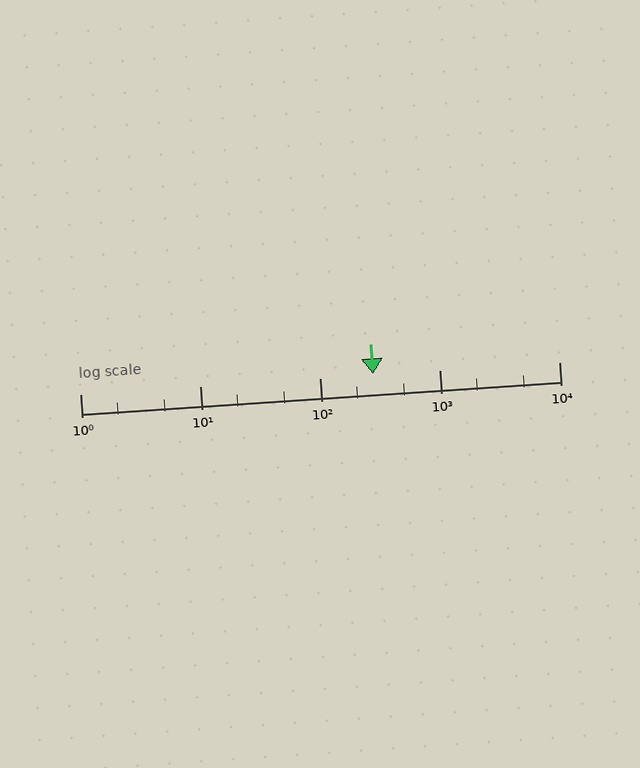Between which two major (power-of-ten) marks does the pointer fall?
The pointer is between 100 and 1000.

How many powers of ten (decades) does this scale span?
The scale spans 4 decades, from 1 to 10000.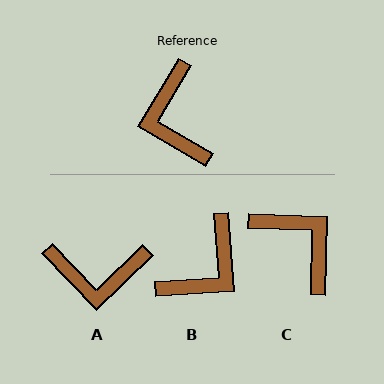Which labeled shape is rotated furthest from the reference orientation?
C, about 151 degrees away.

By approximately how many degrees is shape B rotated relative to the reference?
Approximately 125 degrees counter-clockwise.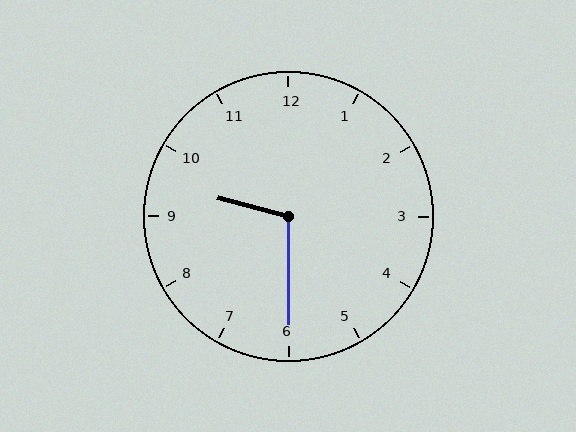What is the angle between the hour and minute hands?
Approximately 105 degrees.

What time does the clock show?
9:30.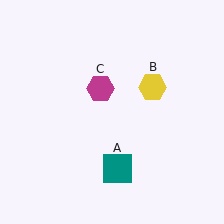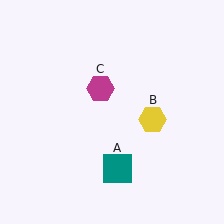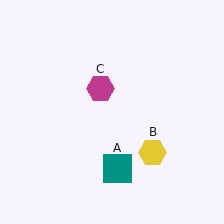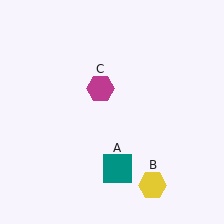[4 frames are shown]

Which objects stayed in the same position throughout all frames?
Teal square (object A) and magenta hexagon (object C) remained stationary.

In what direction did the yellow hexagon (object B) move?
The yellow hexagon (object B) moved down.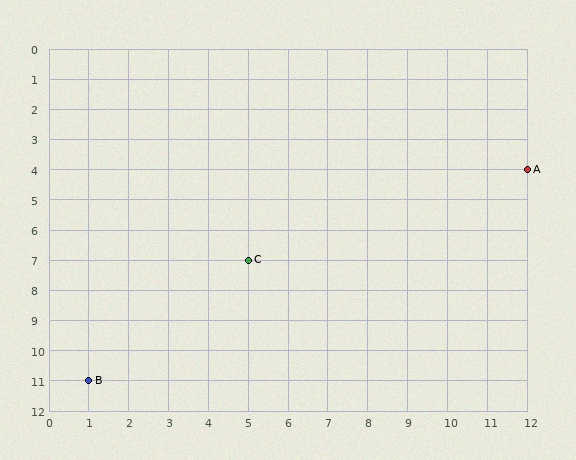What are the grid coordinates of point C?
Point C is at grid coordinates (5, 7).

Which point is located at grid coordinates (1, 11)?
Point B is at (1, 11).